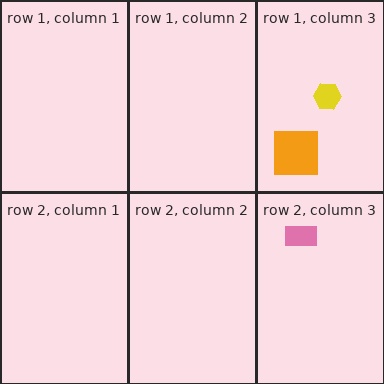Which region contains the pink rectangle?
The row 2, column 3 region.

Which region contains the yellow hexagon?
The row 1, column 3 region.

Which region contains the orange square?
The row 1, column 3 region.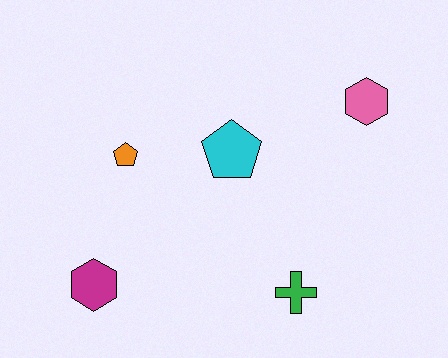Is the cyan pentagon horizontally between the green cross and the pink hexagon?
No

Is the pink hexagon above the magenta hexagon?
Yes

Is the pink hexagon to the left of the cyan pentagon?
No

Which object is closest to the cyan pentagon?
The orange pentagon is closest to the cyan pentagon.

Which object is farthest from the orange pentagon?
The pink hexagon is farthest from the orange pentagon.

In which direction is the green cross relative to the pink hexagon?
The green cross is below the pink hexagon.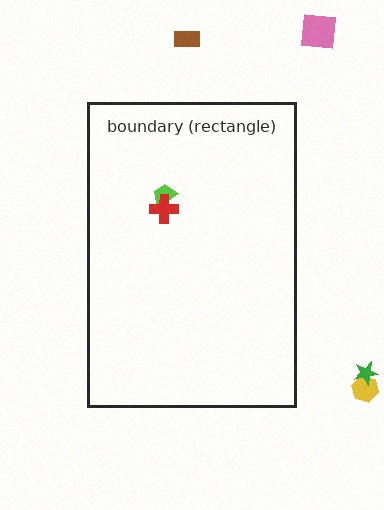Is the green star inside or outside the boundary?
Outside.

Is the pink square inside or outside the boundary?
Outside.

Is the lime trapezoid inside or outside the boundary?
Inside.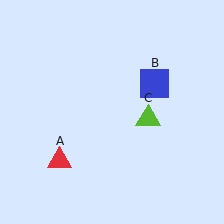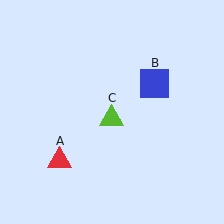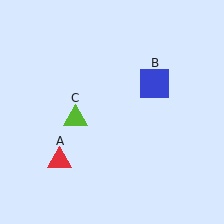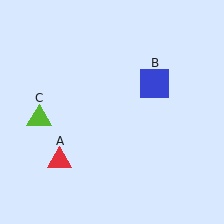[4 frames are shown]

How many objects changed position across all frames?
1 object changed position: lime triangle (object C).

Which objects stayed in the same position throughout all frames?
Red triangle (object A) and blue square (object B) remained stationary.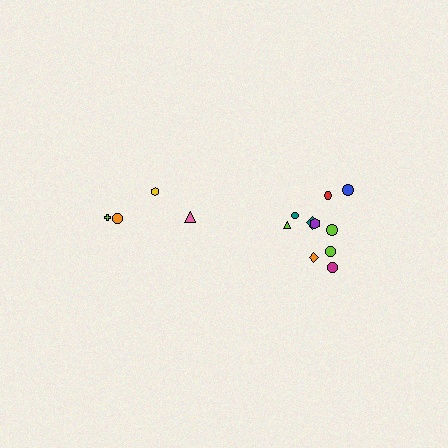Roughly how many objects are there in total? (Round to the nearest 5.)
Roughly 15 objects in total.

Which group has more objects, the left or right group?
The right group.